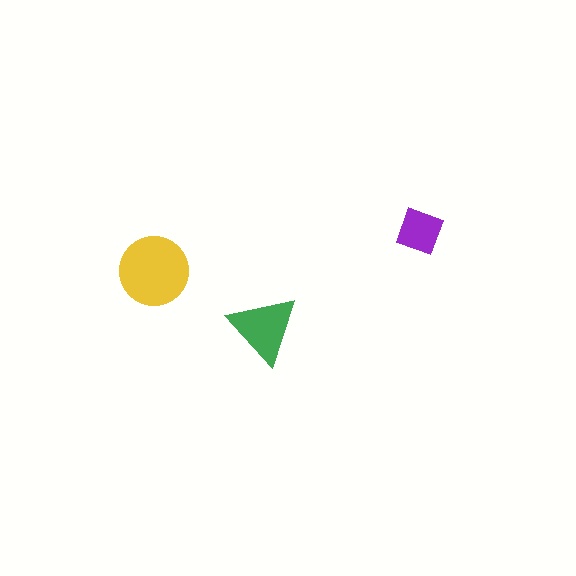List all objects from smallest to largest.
The purple square, the green triangle, the yellow circle.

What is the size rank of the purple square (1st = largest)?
3rd.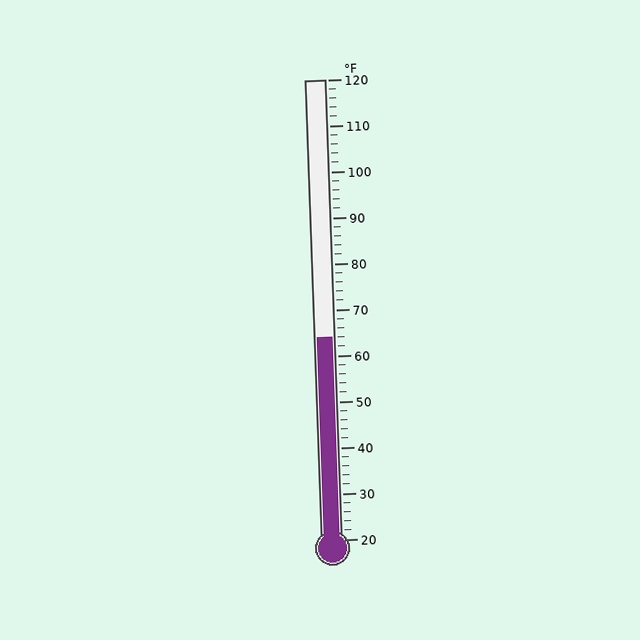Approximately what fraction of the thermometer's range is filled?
The thermometer is filled to approximately 45% of its range.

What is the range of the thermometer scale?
The thermometer scale ranges from 20°F to 120°F.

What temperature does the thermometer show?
The thermometer shows approximately 64°F.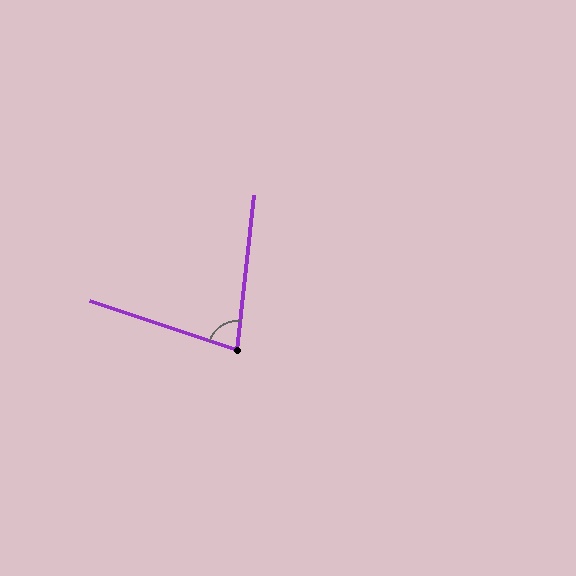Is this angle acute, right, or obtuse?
It is acute.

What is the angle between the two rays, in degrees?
Approximately 78 degrees.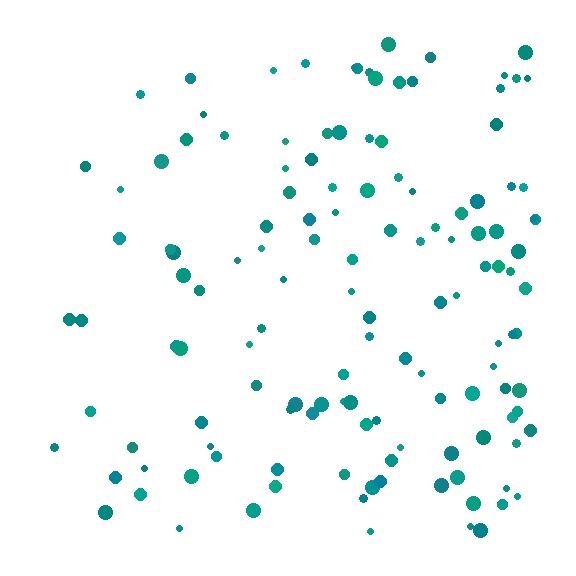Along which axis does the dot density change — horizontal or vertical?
Horizontal.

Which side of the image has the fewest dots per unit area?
The left.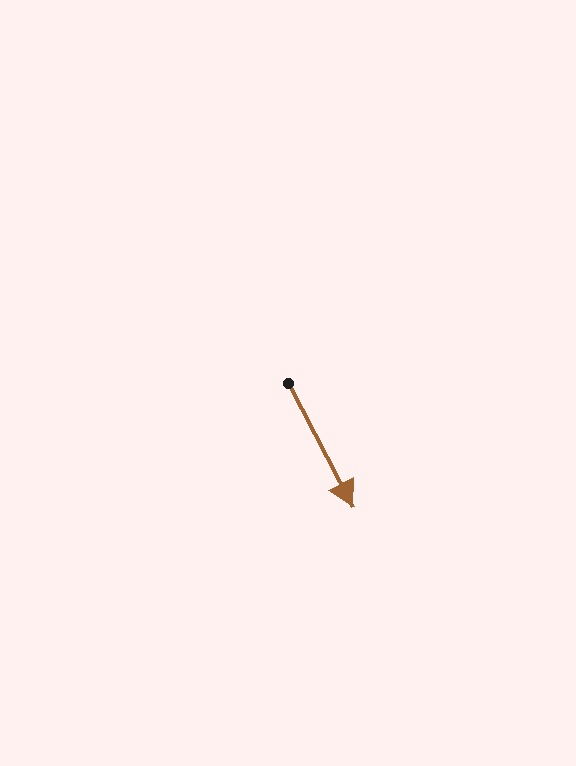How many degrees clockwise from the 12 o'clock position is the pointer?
Approximately 152 degrees.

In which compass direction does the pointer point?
Southeast.